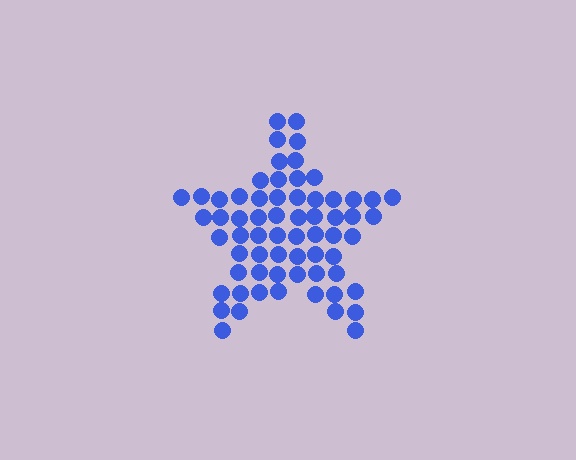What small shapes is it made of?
It is made of small circles.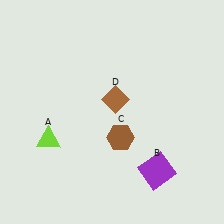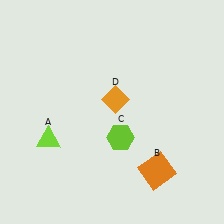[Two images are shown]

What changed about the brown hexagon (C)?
In Image 1, C is brown. In Image 2, it changed to lime.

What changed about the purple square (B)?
In Image 1, B is purple. In Image 2, it changed to orange.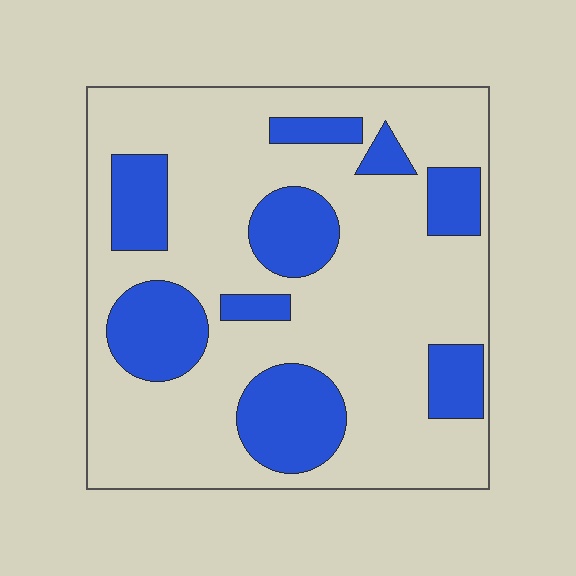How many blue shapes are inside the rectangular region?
9.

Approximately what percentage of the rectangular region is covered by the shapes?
Approximately 25%.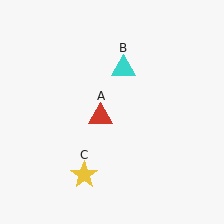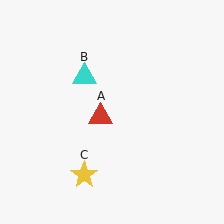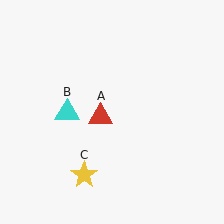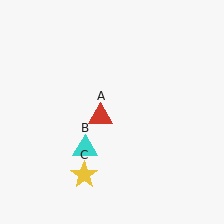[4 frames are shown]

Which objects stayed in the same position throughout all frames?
Red triangle (object A) and yellow star (object C) remained stationary.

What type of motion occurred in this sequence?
The cyan triangle (object B) rotated counterclockwise around the center of the scene.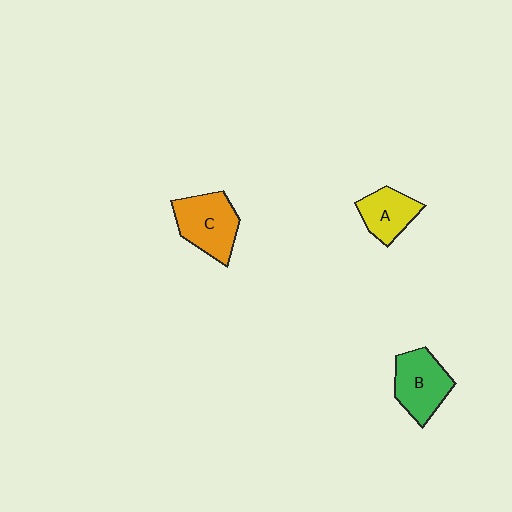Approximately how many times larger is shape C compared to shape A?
Approximately 1.4 times.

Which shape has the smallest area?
Shape A (yellow).